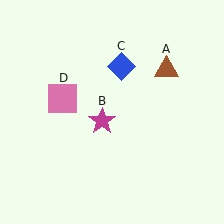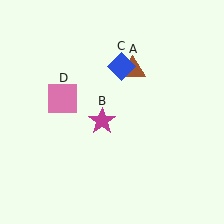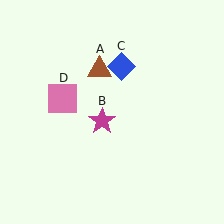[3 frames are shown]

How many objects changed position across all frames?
1 object changed position: brown triangle (object A).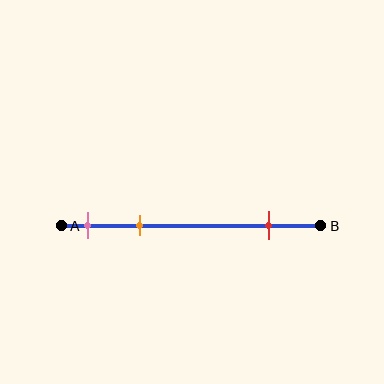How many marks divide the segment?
There are 3 marks dividing the segment.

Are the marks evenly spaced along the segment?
No, the marks are not evenly spaced.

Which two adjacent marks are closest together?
The pink and orange marks are the closest adjacent pair.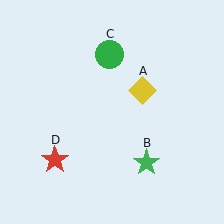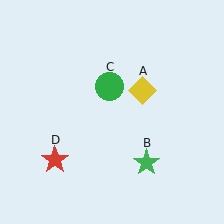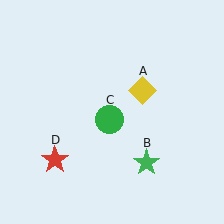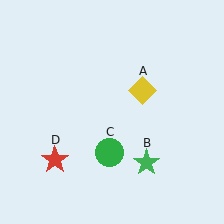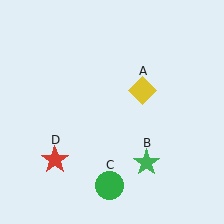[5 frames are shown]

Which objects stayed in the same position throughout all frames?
Yellow diamond (object A) and green star (object B) and red star (object D) remained stationary.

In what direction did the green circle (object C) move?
The green circle (object C) moved down.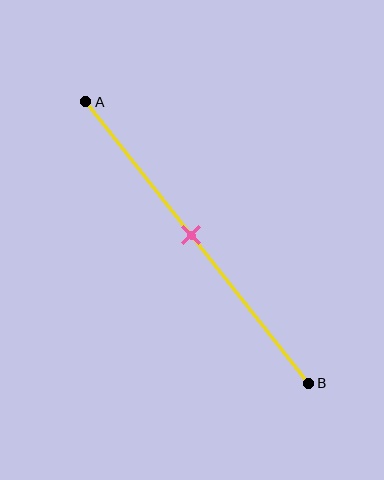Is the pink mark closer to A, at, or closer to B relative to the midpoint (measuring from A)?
The pink mark is approximately at the midpoint of segment AB.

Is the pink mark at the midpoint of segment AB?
Yes, the mark is approximately at the midpoint.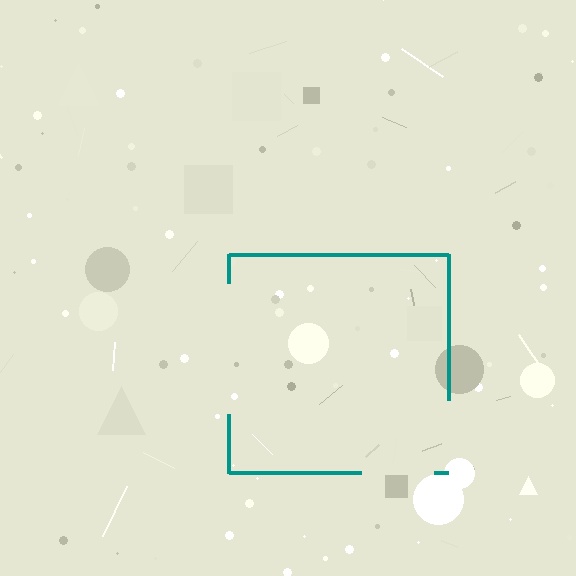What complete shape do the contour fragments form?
The contour fragments form a square.